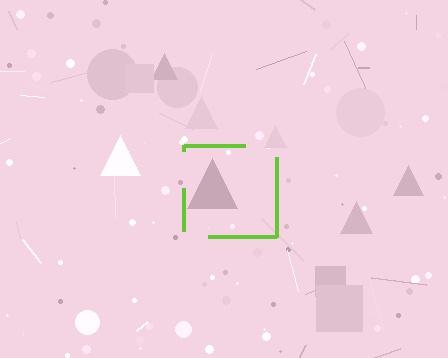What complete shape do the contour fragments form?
The contour fragments form a square.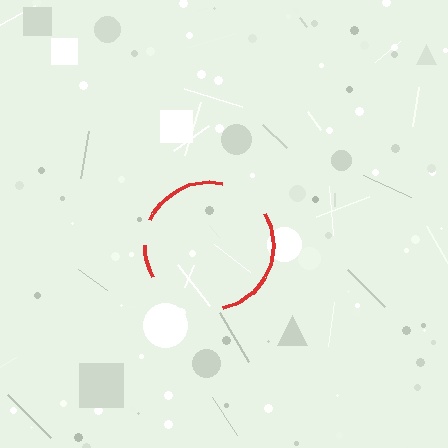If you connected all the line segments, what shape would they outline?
They would outline a circle.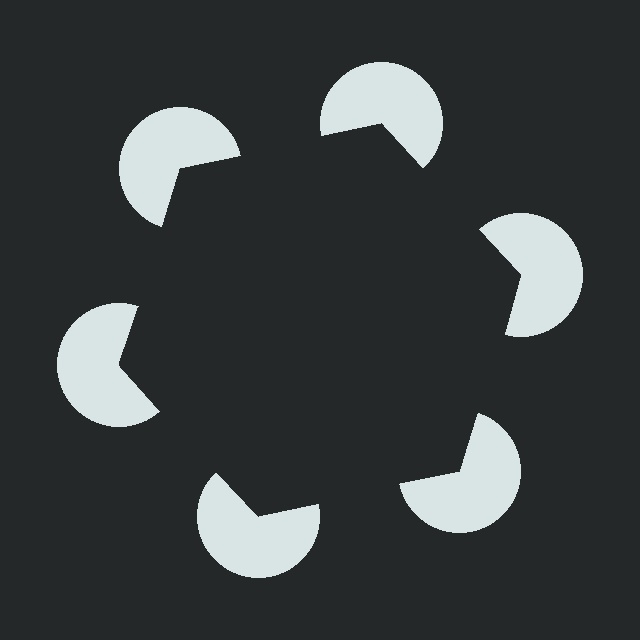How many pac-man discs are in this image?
There are 6 — one at each vertex of the illusory hexagon.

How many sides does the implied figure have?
6 sides.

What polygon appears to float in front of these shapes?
An illusory hexagon — its edges are inferred from the aligned wedge cuts in the pac-man discs, not physically drawn.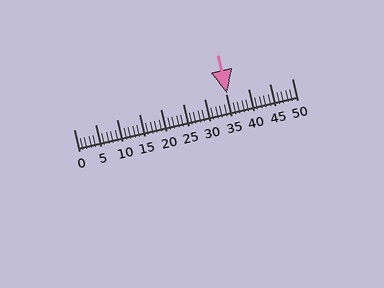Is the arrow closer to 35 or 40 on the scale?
The arrow is closer to 35.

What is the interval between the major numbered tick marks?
The major tick marks are spaced 5 units apart.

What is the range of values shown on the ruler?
The ruler shows values from 0 to 50.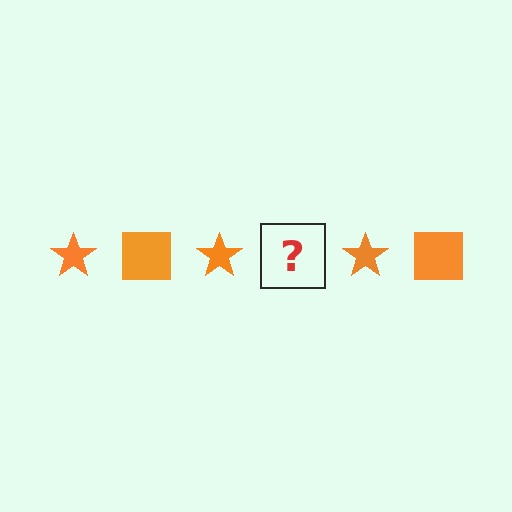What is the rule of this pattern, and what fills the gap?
The rule is that the pattern cycles through star, square shapes in orange. The gap should be filled with an orange square.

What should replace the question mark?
The question mark should be replaced with an orange square.